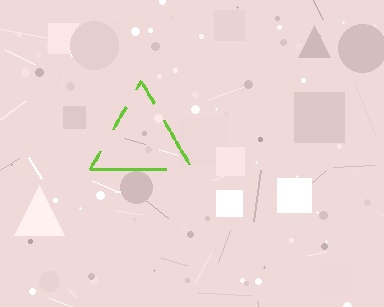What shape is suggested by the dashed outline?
The dashed outline suggests a triangle.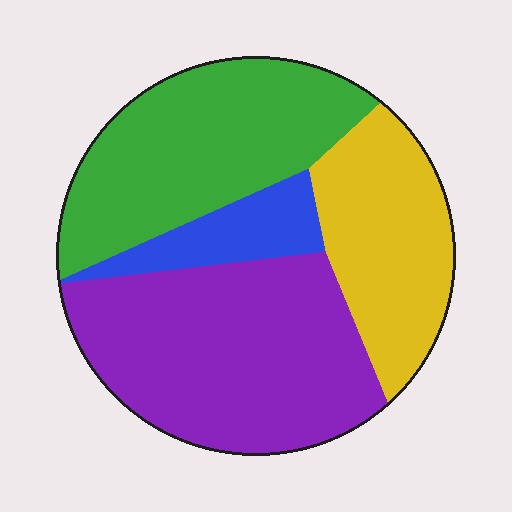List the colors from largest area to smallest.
From largest to smallest: purple, green, yellow, blue.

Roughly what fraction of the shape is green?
Green covers around 30% of the shape.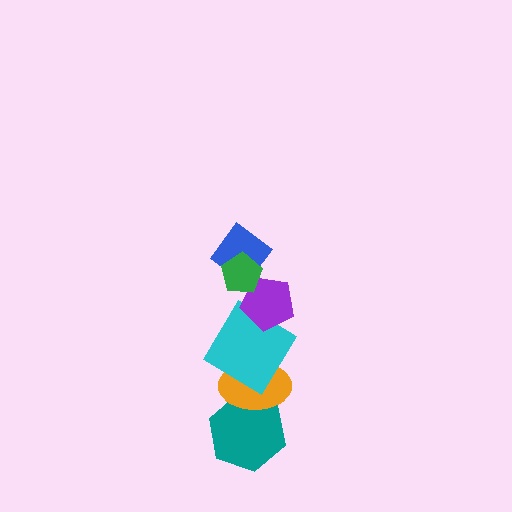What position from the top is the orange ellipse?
The orange ellipse is 5th from the top.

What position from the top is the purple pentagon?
The purple pentagon is 3rd from the top.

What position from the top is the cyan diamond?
The cyan diamond is 4th from the top.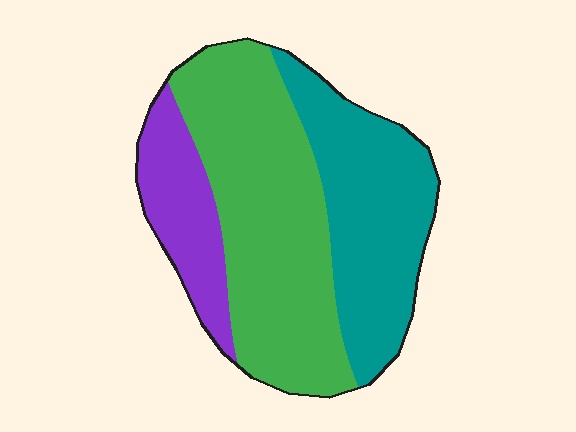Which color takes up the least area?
Purple, at roughly 15%.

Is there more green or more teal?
Green.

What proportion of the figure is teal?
Teal takes up about one third (1/3) of the figure.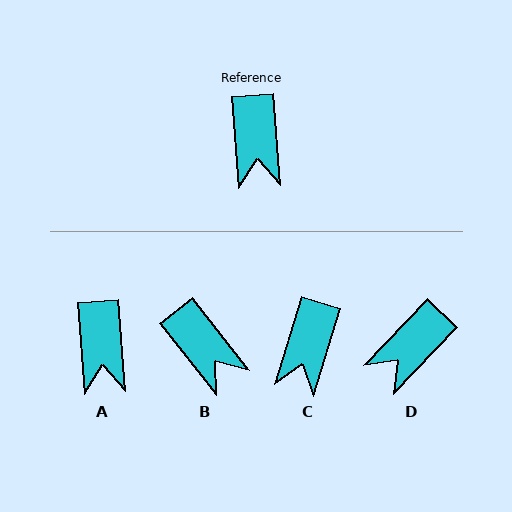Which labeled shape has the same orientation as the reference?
A.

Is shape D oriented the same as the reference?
No, it is off by about 48 degrees.